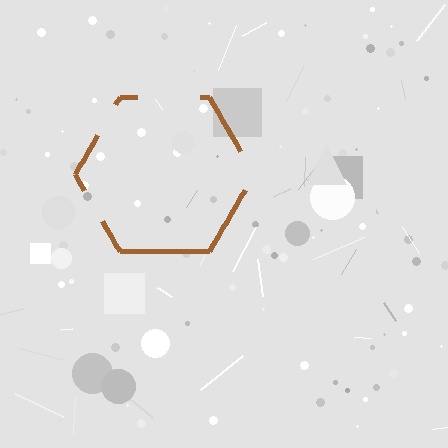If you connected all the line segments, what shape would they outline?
They would outline a hexagon.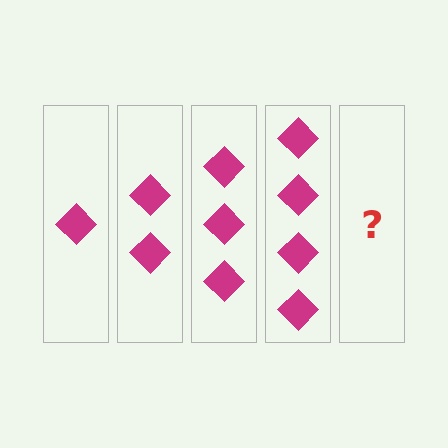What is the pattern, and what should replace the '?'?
The pattern is that each step adds one more diamond. The '?' should be 5 diamonds.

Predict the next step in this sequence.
The next step is 5 diamonds.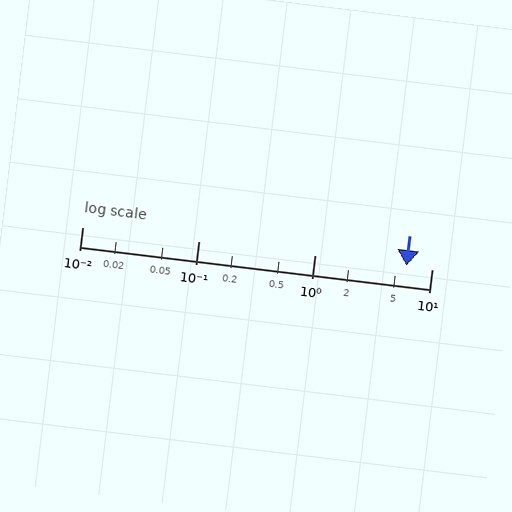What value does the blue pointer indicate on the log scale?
The pointer indicates approximately 6.1.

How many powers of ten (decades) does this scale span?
The scale spans 3 decades, from 0.01 to 10.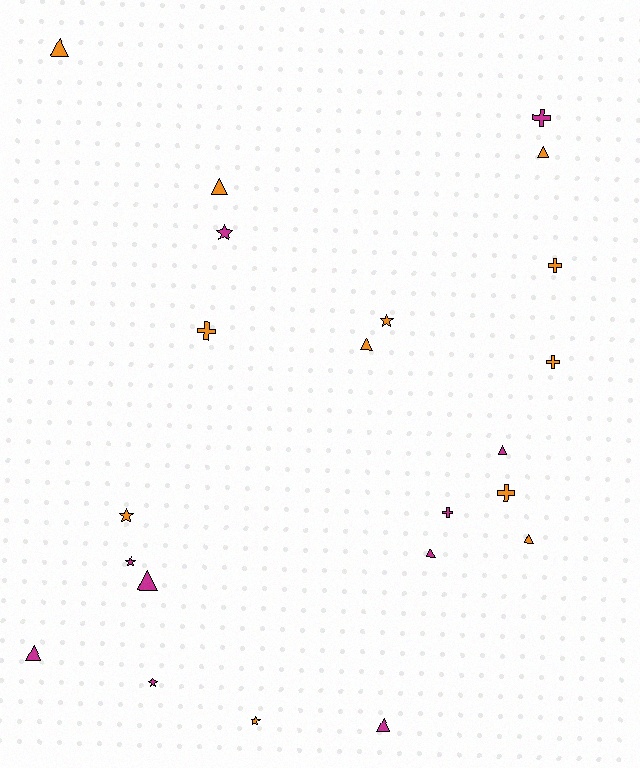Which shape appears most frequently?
Triangle, with 10 objects.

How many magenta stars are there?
There are 3 magenta stars.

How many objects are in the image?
There are 22 objects.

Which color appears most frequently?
Orange, with 12 objects.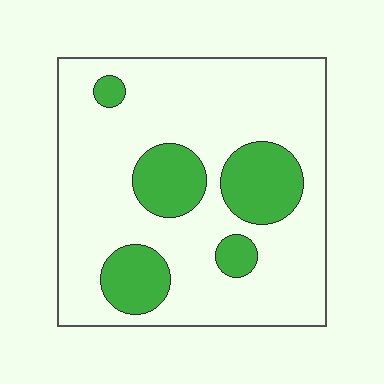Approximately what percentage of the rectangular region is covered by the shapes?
Approximately 20%.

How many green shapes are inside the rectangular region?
5.